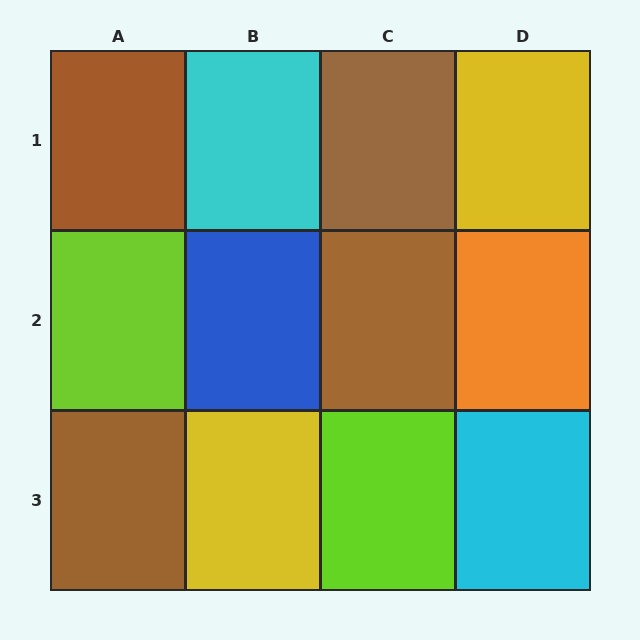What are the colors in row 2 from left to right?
Lime, blue, brown, orange.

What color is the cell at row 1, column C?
Brown.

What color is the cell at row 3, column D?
Cyan.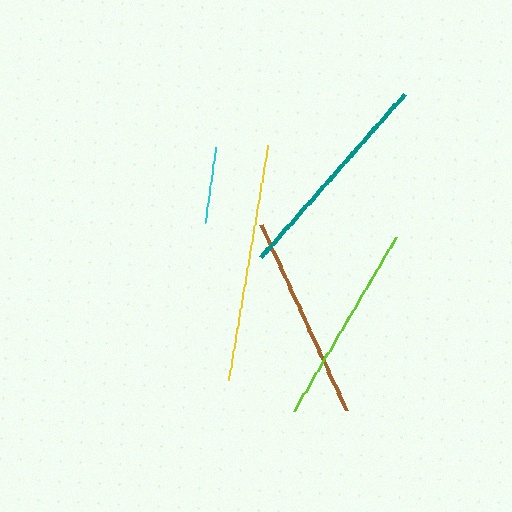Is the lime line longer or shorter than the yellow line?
The yellow line is longer than the lime line.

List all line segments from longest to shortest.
From longest to shortest: yellow, teal, brown, lime, cyan.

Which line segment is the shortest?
The cyan line is the shortest at approximately 76 pixels.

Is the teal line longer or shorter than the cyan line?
The teal line is longer than the cyan line.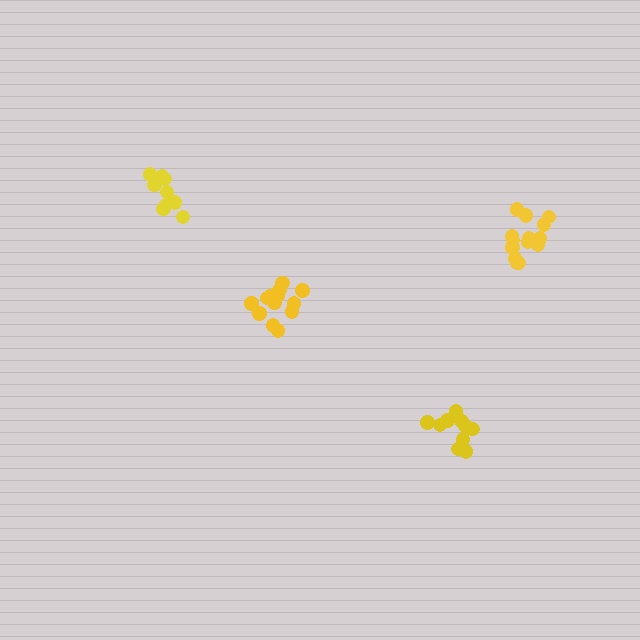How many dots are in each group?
Group 1: 14 dots, Group 2: 10 dots, Group 3: 10 dots, Group 4: 14 dots (48 total).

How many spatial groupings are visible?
There are 4 spatial groupings.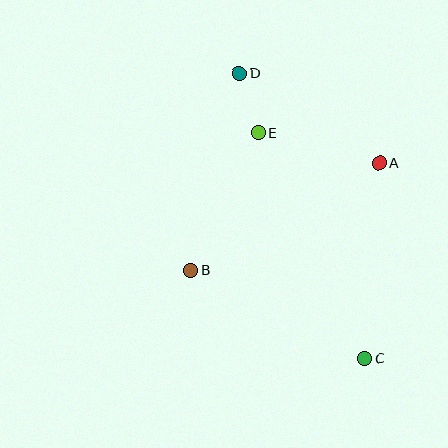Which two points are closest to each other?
Points D and E are closest to each other.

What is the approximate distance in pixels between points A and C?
The distance between A and C is approximately 195 pixels.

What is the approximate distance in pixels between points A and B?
The distance between A and B is approximately 216 pixels.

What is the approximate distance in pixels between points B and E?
The distance between B and E is approximately 153 pixels.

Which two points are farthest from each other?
Points C and D are farthest from each other.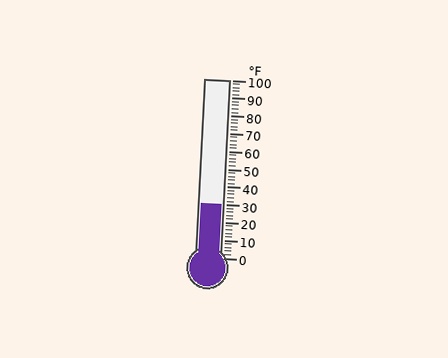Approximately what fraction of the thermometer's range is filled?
The thermometer is filled to approximately 30% of its range.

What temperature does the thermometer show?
The thermometer shows approximately 30°F.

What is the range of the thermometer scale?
The thermometer scale ranges from 0°F to 100°F.